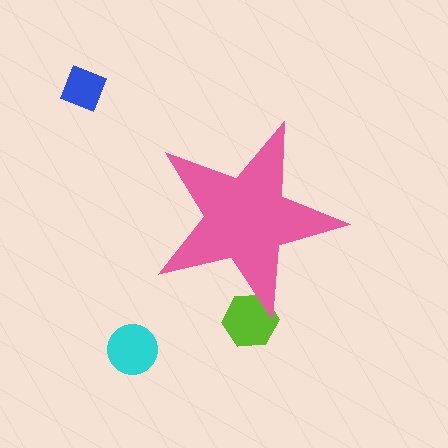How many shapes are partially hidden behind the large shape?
2 shapes are partially hidden.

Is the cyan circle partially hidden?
No, the cyan circle is fully visible.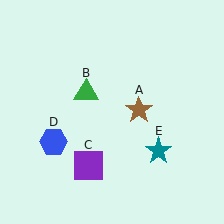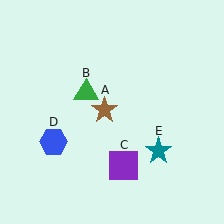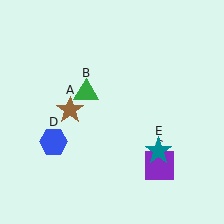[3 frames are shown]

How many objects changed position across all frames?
2 objects changed position: brown star (object A), purple square (object C).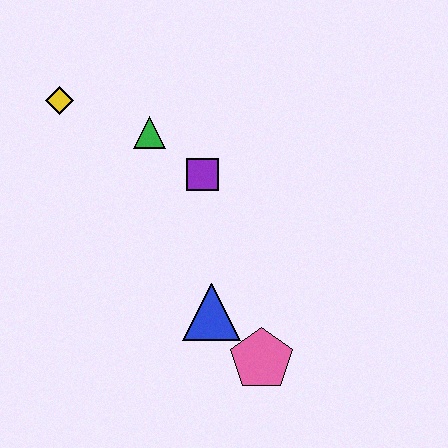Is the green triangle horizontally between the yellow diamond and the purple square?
Yes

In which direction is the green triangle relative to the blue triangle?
The green triangle is above the blue triangle.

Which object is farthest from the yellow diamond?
The pink pentagon is farthest from the yellow diamond.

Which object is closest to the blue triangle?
The pink pentagon is closest to the blue triangle.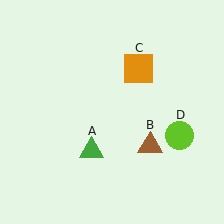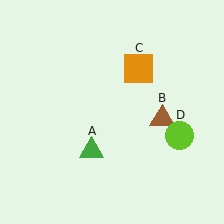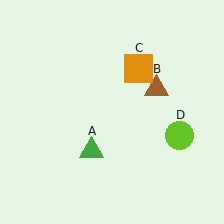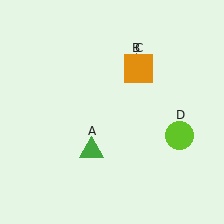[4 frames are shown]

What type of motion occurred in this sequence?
The brown triangle (object B) rotated counterclockwise around the center of the scene.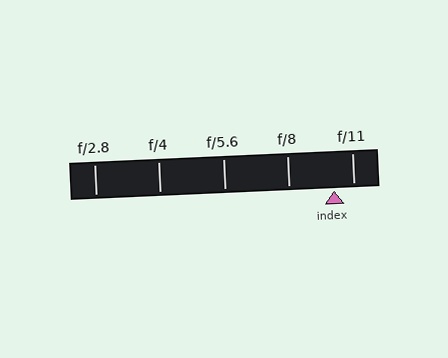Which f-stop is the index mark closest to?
The index mark is closest to f/11.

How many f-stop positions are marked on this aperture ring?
There are 5 f-stop positions marked.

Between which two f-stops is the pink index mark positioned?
The index mark is between f/8 and f/11.